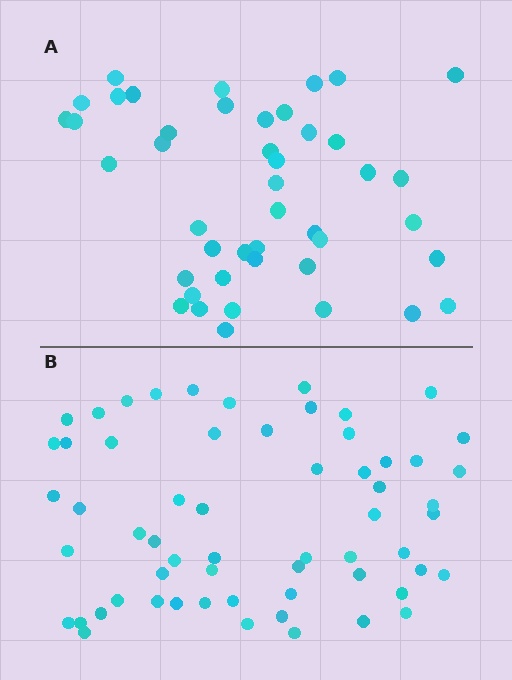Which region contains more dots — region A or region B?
Region B (the bottom region) has more dots.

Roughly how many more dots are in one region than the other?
Region B has approximately 15 more dots than region A.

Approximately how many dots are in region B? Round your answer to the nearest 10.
About 60 dots.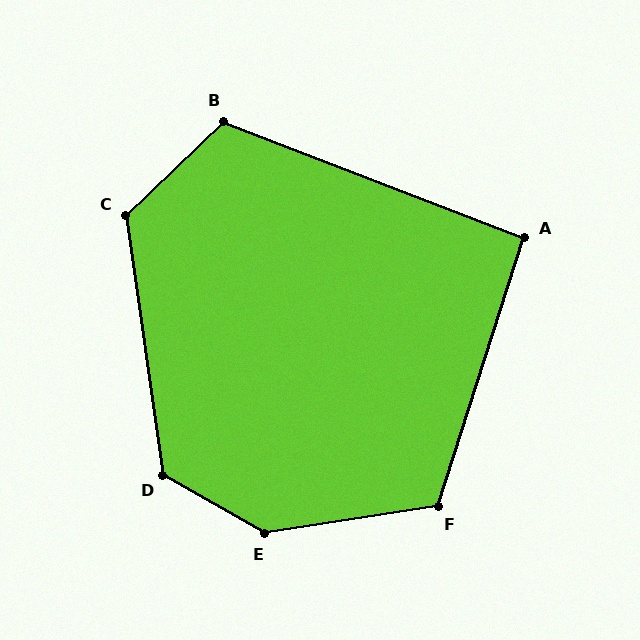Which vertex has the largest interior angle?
E, at approximately 141 degrees.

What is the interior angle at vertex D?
Approximately 128 degrees (obtuse).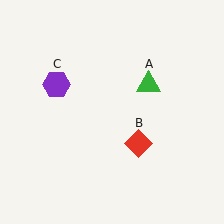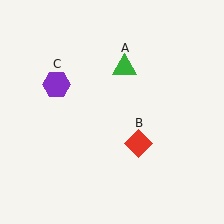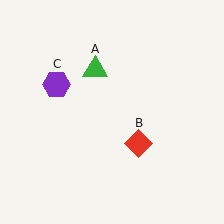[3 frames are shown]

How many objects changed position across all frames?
1 object changed position: green triangle (object A).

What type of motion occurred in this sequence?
The green triangle (object A) rotated counterclockwise around the center of the scene.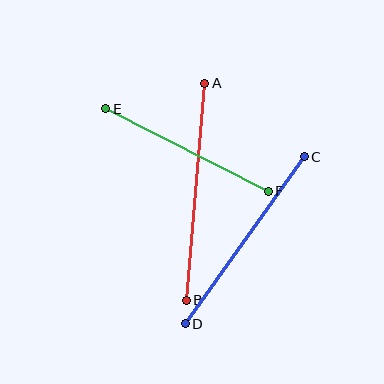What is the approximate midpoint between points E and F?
The midpoint is at approximately (187, 150) pixels.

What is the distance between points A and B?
The distance is approximately 218 pixels.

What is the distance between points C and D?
The distance is approximately 205 pixels.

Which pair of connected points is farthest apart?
Points A and B are farthest apart.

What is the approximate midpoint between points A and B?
The midpoint is at approximately (196, 192) pixels.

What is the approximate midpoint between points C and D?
The midpoint is at approximately (245, 240) pixels.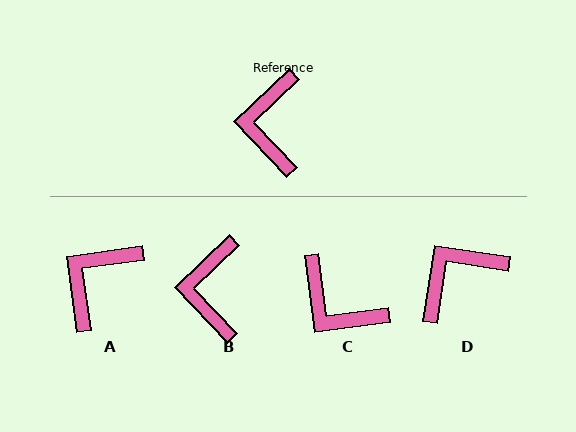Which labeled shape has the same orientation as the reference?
B.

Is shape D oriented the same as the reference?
No, it is off by about 52 degrees.